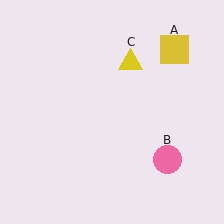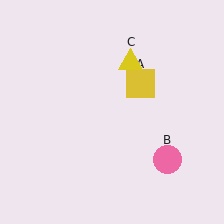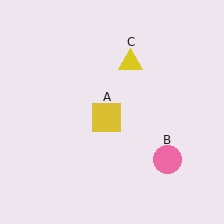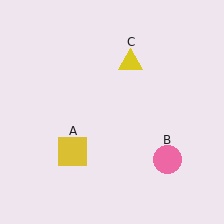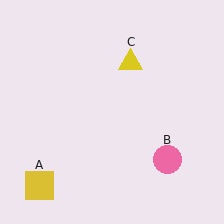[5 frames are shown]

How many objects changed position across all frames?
1 object changed position: yellow square (object A).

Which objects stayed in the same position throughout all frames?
Pink circle (object B) and yellow triangle (object C) remained stationary.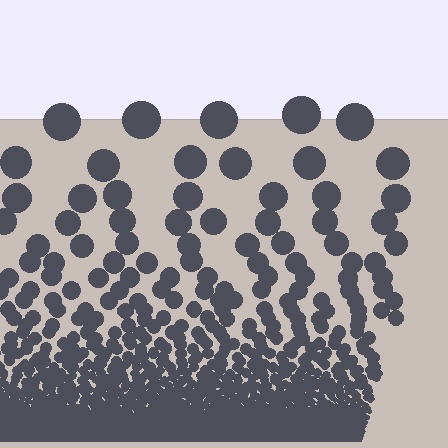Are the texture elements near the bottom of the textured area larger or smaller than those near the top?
Smaller. The gradient is inverted — elements near the bottom are smaller and denser.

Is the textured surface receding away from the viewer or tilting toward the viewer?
The surface appears to tilt toward the viewer. Texture elements get larger and sparser toward the top.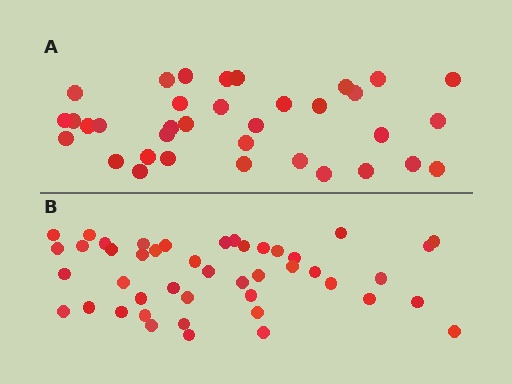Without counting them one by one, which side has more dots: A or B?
Region B (the bottom region) has more dots.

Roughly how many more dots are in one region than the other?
Region B has roughly 10 or so more dots than region A.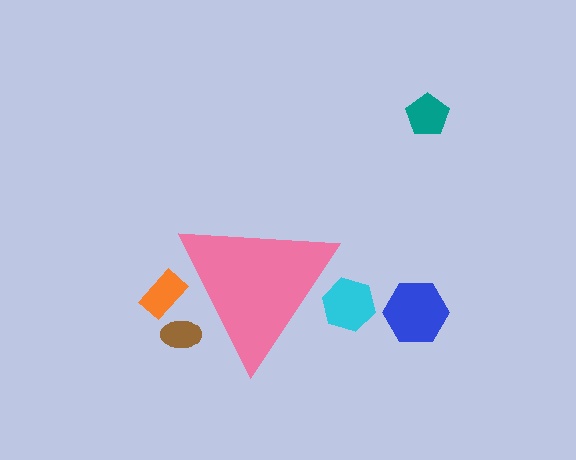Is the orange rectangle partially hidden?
Yes, the orange rectangle is partially hidden behind the pink triangle.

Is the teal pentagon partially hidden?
No, the teal pentagon is fully visible.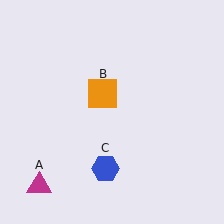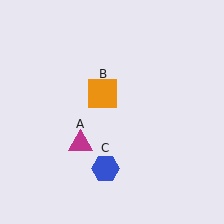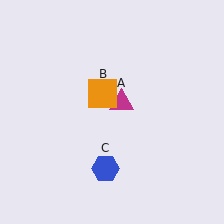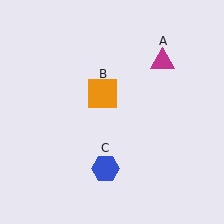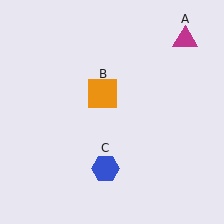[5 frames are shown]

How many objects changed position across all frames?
1 object changed position: magenta triangle (object A).